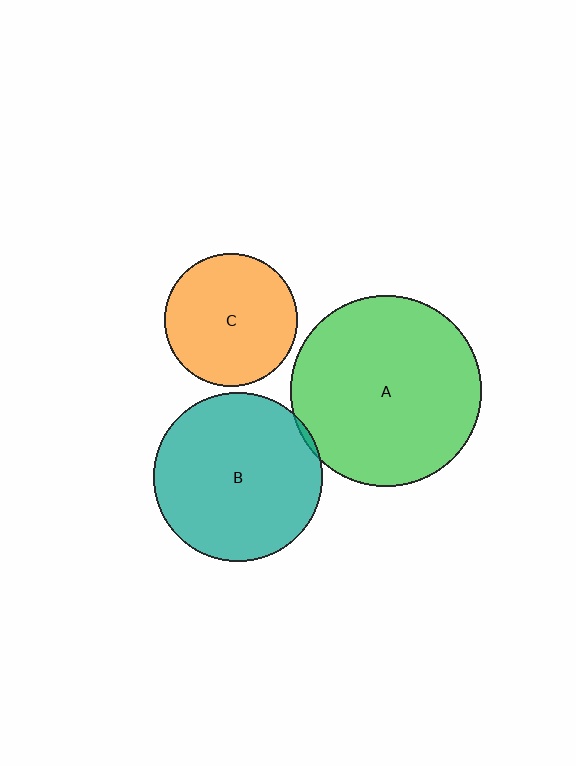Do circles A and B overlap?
Yes.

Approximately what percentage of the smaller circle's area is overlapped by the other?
Approximately 5%.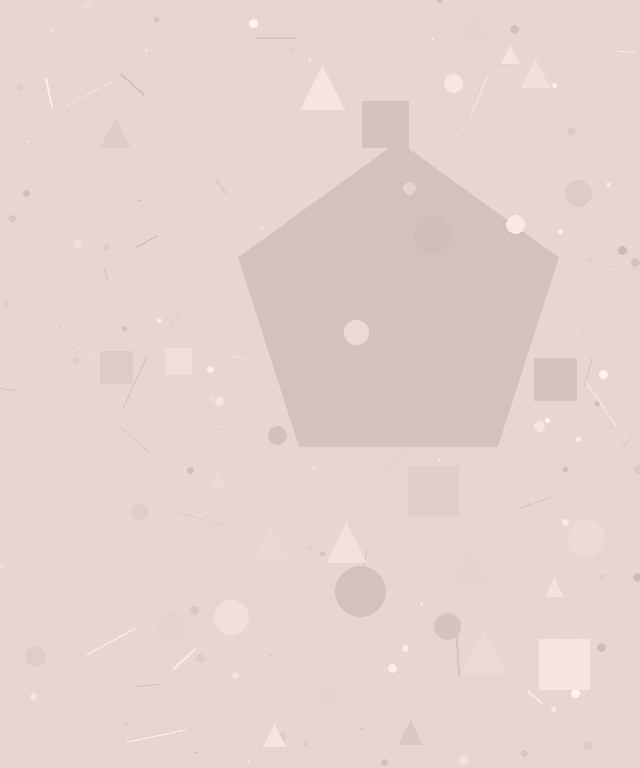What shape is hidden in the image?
A pentagon is hidden in the image.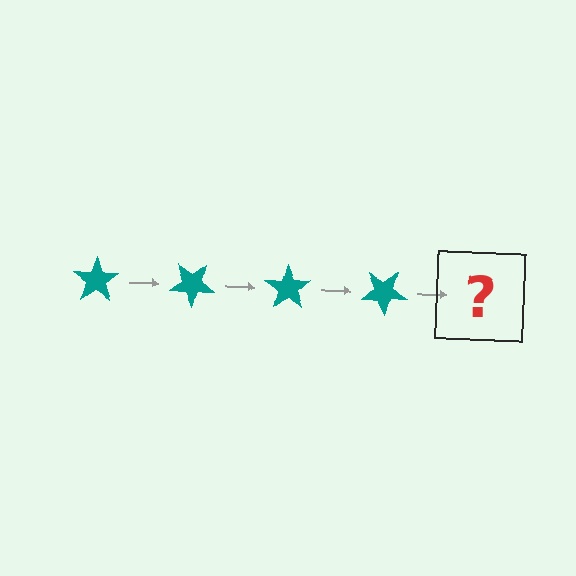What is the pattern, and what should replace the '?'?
The pattern is that the star rotates 35 degrees each step. The '?' should be a teal star rotated 140 degrees.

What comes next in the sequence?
The next element should be a teal star rotated 140 degrees.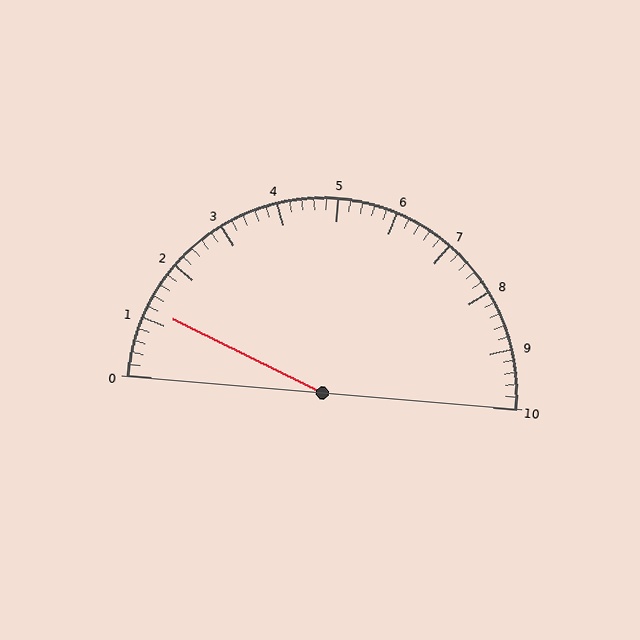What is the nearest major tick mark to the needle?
The nearest major tick mark is 1.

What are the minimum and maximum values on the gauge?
The gauge ranges from 0 to 10.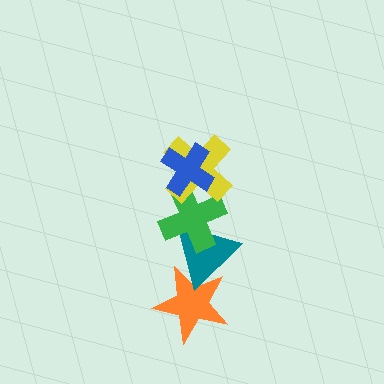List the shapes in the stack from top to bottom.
From top to bottom: the blue cross, the yellow cross, the green cross, the teal triangle, the orange star.